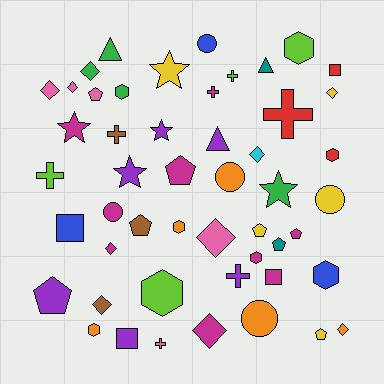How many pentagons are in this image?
There are 8 pentagons.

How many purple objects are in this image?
There are 6 purple objects.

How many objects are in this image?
There are 50 objects.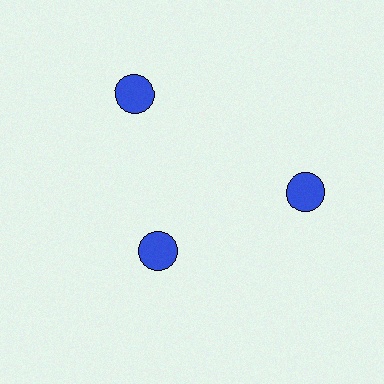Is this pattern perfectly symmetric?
No. The 3 blue circles are arranged in a ring, but one element near the 7 o'clock position is pulled inward toward the center, breaking the 3-fold rotational symmetry.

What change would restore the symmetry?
The symmetry would be restored by moving it outward, back onto the ring so that all 3 circles sit at equal angles and equal distance from the center.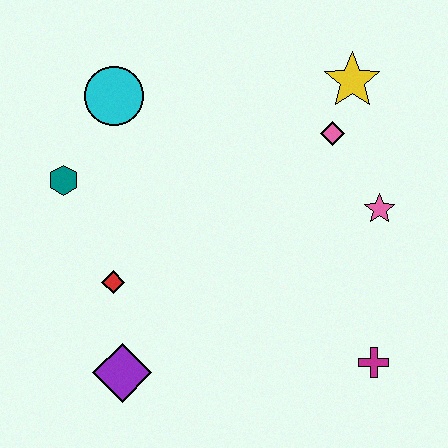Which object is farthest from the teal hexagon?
The magenta cross is farthest from the teal hexagon.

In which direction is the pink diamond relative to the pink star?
The pink diamond is above the pink star.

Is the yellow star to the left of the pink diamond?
No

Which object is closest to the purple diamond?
The red diamond is closest to the purple diamond.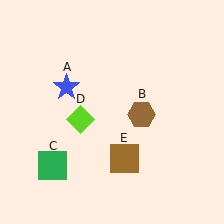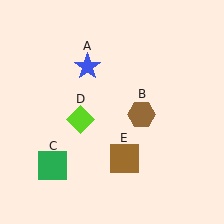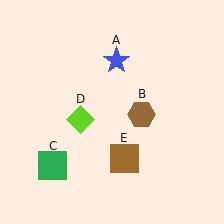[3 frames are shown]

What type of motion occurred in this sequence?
The blue star (object A) rotated clockwise around the center of the scene.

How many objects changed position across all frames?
1 object changed position: blue star (object A).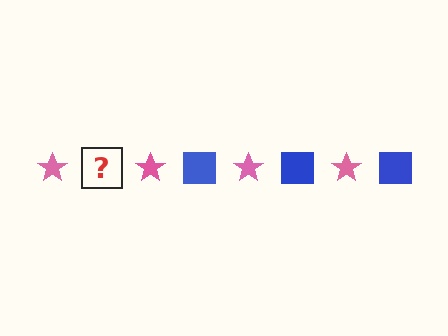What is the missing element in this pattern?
The missing element is a blue square.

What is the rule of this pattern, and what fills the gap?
The rule is that the pattern alternates between pink star and blue square. The gap should be filled with a blue square.